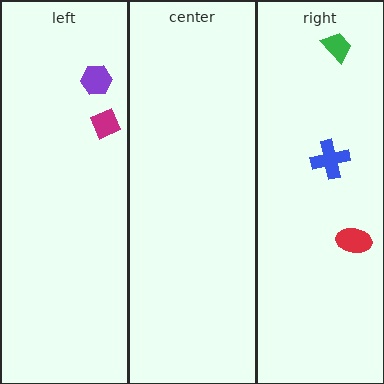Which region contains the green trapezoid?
The right region.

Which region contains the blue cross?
The right region.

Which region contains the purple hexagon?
The left region.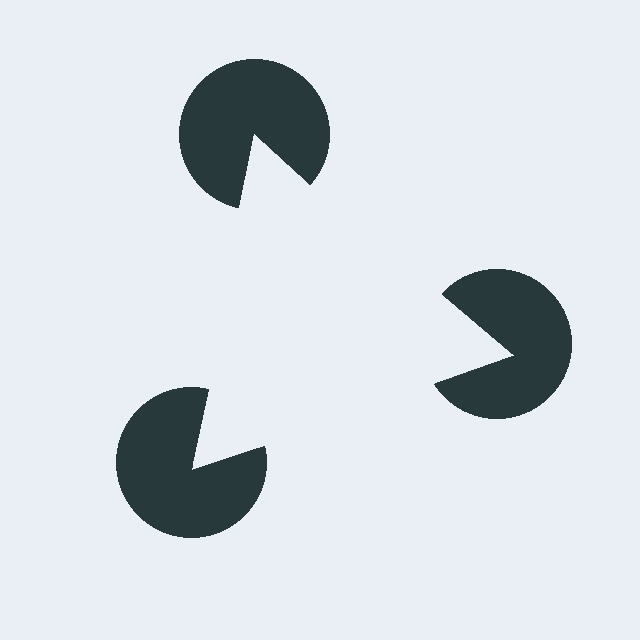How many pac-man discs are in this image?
There are 3 — one at each vertex of the illusory triangle.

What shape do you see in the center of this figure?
An illusory triangle — its edges are inferred from the aligned wedge cuts in the pac-man discs, not physically drawn.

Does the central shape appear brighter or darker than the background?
It typically appears slightly brighter than the background, even though no actual brightness change is drawn.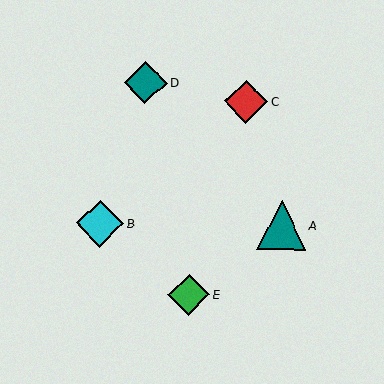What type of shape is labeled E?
Shape E is a green diamond.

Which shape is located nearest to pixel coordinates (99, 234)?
The cyan diamond (labeled B) at (100, 223) is nearest to that location.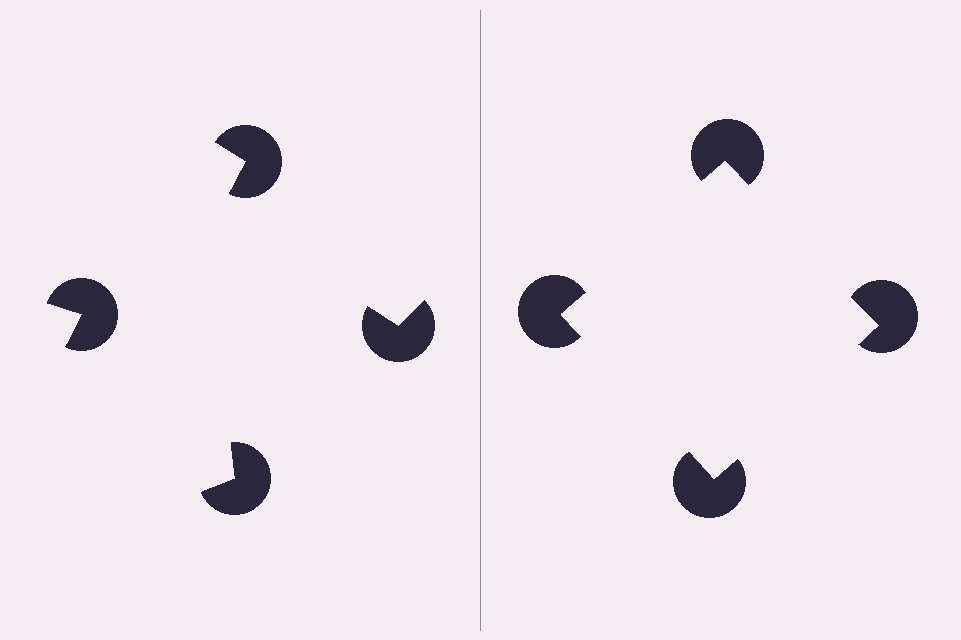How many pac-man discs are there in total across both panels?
8 — 4 on each side.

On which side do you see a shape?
An illusory square appears on the right side. On the left side the wedge cuts are rotated, so no coherent shape forms.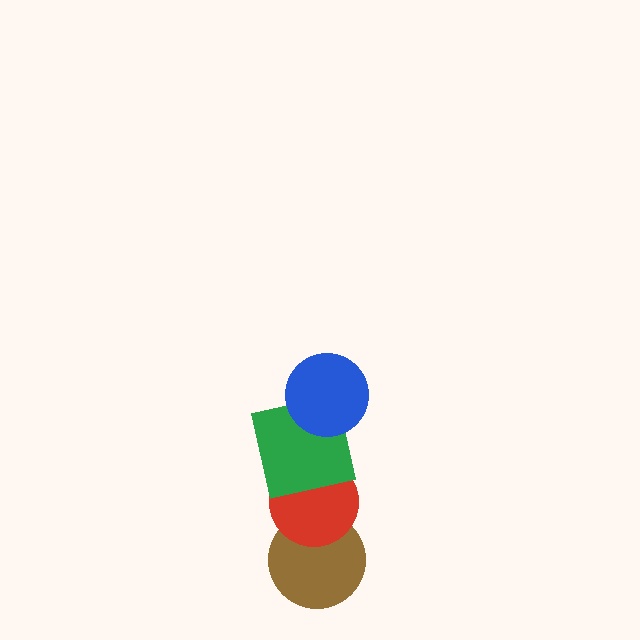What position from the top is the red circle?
The red circle is 3rd from the top.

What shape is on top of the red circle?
The green square is on top of the red circle.